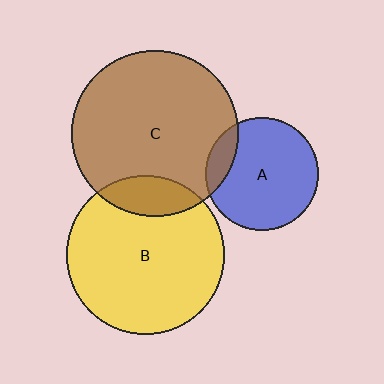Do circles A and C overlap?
Yes.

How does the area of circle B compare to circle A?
Approximately 2.0 times.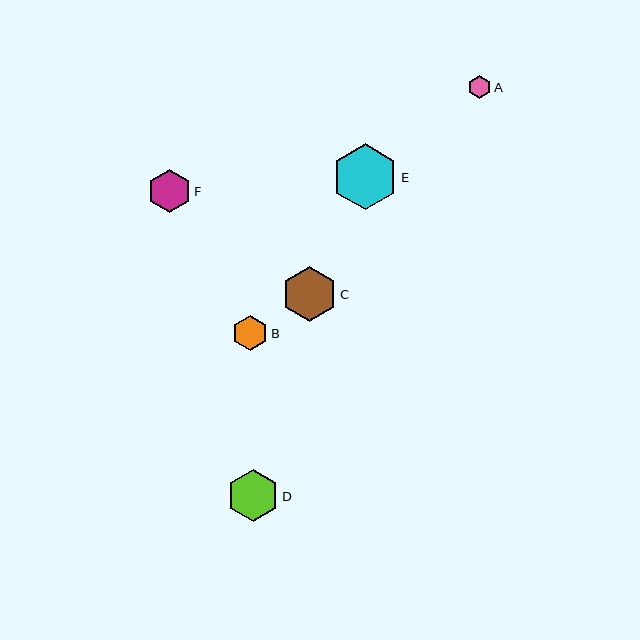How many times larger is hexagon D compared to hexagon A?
Hexagon D is approximately 2.2 times the size of hexagon A.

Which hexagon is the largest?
Hexagon E is the largest with a size of approximately 66 pixels.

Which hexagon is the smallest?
Hexagon A is the smallest with a size of approximately 23 pixels.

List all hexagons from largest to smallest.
From largest to smallest: E, C, D, F, B, A.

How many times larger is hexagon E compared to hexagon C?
Hexagon E is approximately 1.2 times the size of hexagon C.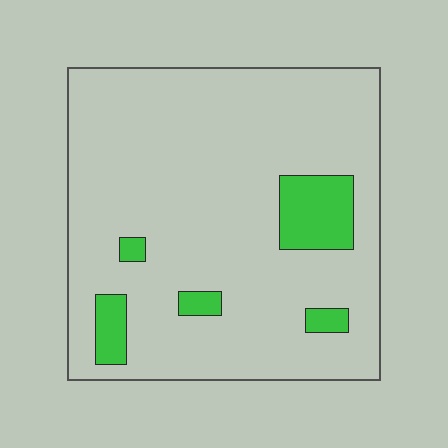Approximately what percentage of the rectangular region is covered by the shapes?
Approximately 10%.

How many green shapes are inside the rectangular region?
5.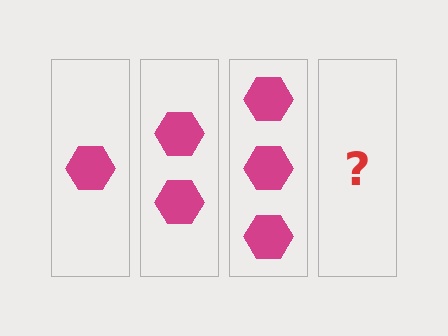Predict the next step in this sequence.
The next step is 4 hexagons.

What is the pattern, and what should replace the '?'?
The pattern is that each step adds one more hexagon. The '?' should be 4 hexagons.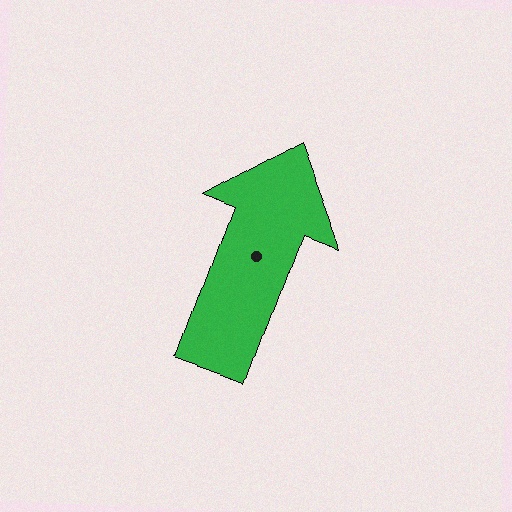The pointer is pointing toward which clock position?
Roughly 1 o'clock.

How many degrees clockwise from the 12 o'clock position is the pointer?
Approximately 20 degrees.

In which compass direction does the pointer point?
North.